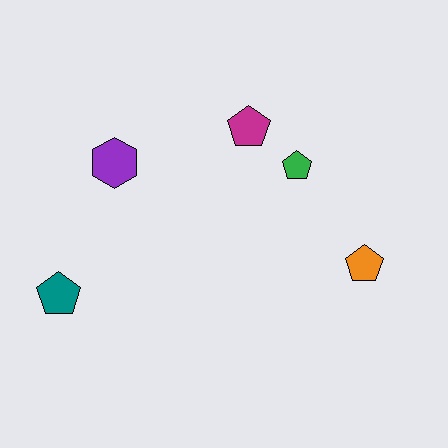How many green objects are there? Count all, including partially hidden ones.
There is 1 green object.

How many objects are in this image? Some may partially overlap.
There are 5 objects.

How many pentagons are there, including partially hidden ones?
There are 4 pentagons.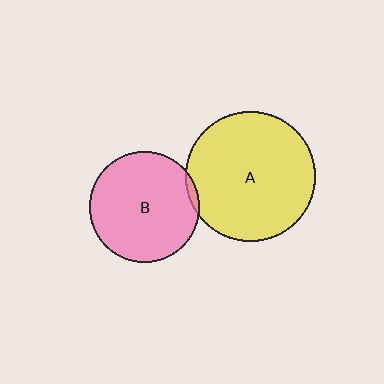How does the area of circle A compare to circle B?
Approximately 1.4 times.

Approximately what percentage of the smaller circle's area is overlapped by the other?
Approximately 5%.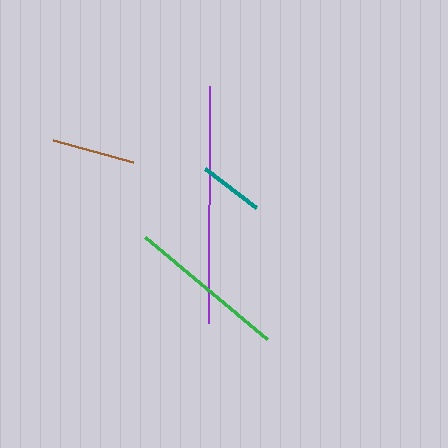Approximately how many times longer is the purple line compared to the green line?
The purple line is approximately 1.5 times the length of the green line.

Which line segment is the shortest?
The teal line is the shortest at approximately 64 pixels.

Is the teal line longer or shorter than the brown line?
The brown line is longer than the teal line.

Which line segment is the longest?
The purple line is the longest at approximately 236 pixels.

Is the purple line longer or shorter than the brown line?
The purple line is longer than the brown line.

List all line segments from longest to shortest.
From longest to shortest: purple, green, brown, teal.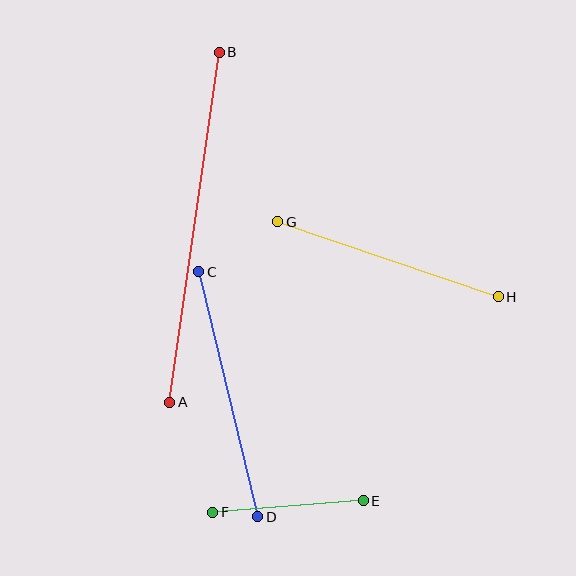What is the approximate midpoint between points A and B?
The midpoint is at approximately (194, 227) pixels.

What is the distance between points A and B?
The distance is approximately 353 pixels.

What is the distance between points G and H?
The distance is approximately 233 pixels.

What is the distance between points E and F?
The distance is approximately 151 pixels.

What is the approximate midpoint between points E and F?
The midpoint is at approximately (288, 507) pixels.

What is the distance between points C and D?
The distance is approximately 252 pixels.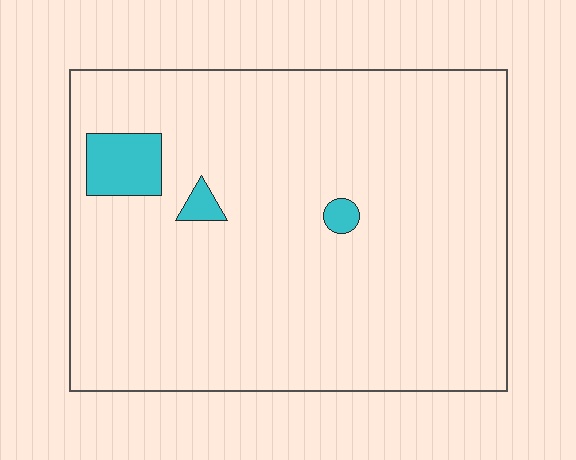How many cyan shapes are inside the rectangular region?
3.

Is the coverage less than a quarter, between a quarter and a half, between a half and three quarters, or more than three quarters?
Less than a quarter.